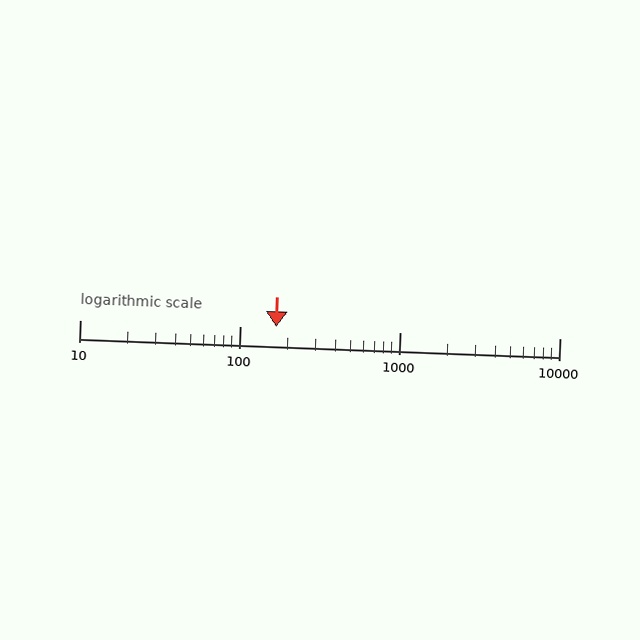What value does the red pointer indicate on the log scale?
The pointer indicates approximately 170.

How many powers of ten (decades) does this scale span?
The scale spans 3 decades, from 10 to 10000.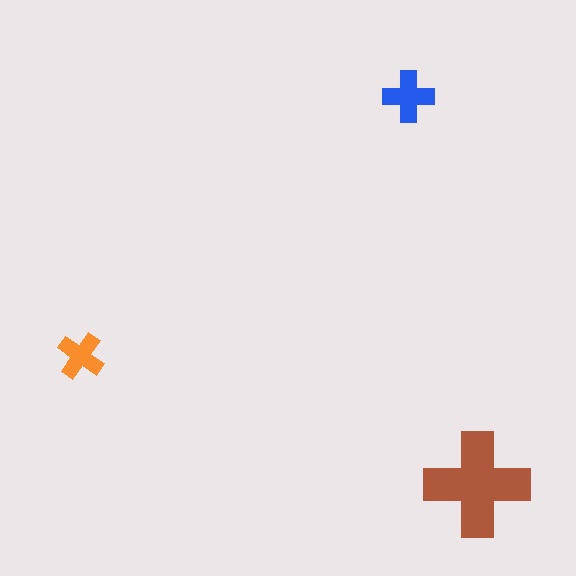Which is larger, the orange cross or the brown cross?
The brown one.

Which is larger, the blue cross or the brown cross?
The brown one.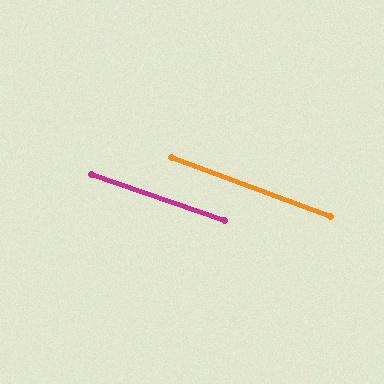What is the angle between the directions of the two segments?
Approximately 2 degrees.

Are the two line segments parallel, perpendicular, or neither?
Parallel — their directions differ by only 1.6°.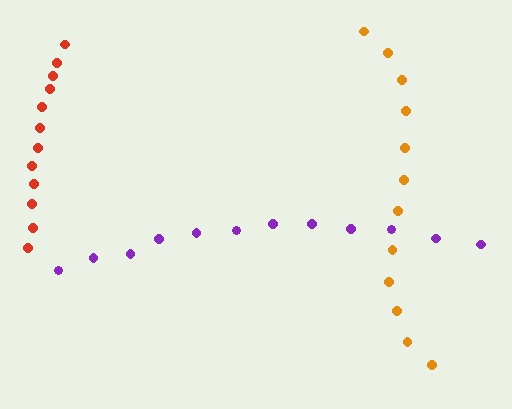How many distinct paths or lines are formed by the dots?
There are 3 distinct paths.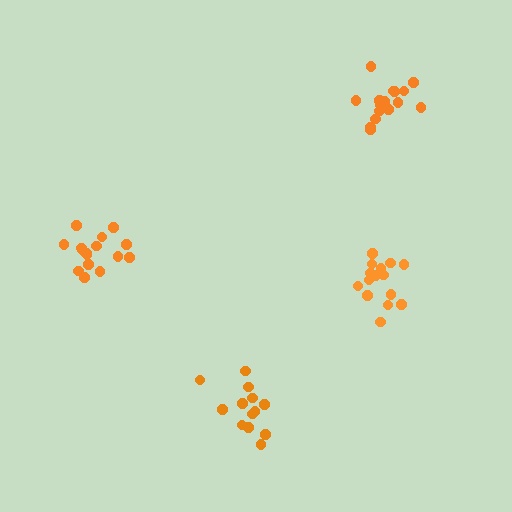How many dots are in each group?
Group 1: 16 dots, Group 2: 16 dots, Group 3: 15 dots, Group 4: 13 dots (60 total).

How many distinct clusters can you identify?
There are 4 distinct clusters.